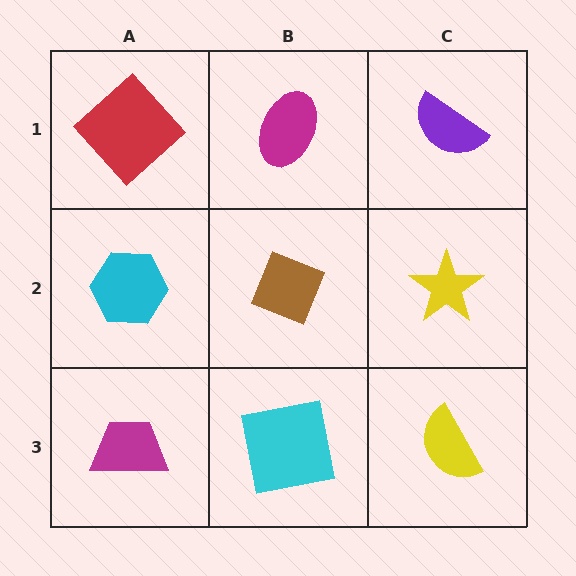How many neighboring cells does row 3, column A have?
2.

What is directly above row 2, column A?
A red diamond.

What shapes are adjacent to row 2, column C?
A purple semicircle (row 1, column C), a yellow semicircle (row 3, column C), a brown diamond (row 2, column B).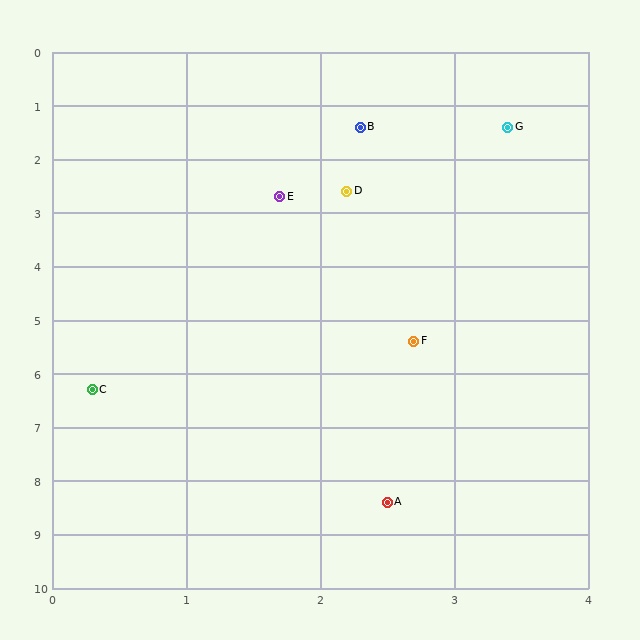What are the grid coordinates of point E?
Point E is at approximately (1.7, 2.7).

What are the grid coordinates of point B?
Point B is at approximately (2.3, 1.4).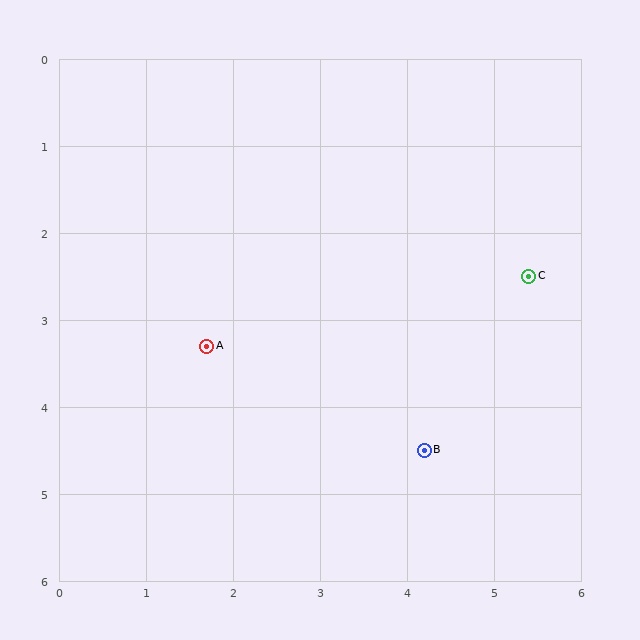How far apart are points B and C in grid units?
Points B and C are about 2.3 grid units apart.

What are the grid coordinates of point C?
Point C is at approximately (5.4, 2.5).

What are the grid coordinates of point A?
Point A is at approximately (1.7, 3.3).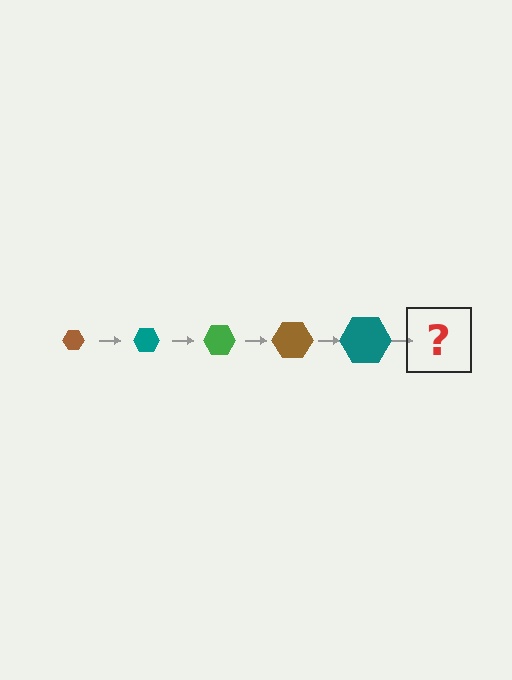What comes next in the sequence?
The next element should be a green hexagon, larger than the previous one.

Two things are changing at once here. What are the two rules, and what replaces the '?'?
The two rules are that the hexagon grows larger each step and the color cycles through brown, teal, and green. The '?' should be a green hexagon, larger than the previous one.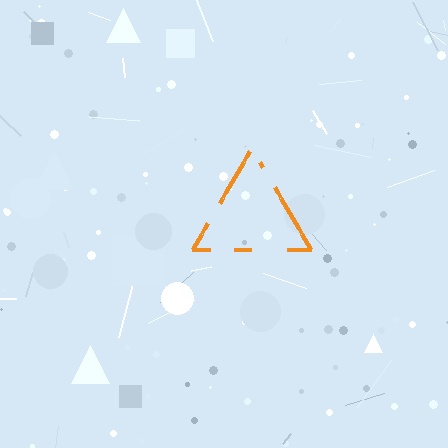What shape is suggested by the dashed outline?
The dashed outline suggests a triangle.